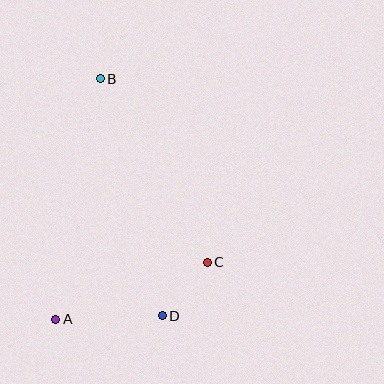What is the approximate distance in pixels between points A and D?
The distance between A and D is approximately 106 pixels.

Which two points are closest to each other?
Points C and D are closest to each other.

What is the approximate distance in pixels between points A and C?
The distance between A and C is approximately 162 pixels.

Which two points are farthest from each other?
Points B and D are farthest from each other.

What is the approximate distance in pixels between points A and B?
The distance between A and B is approximately 245 pixels.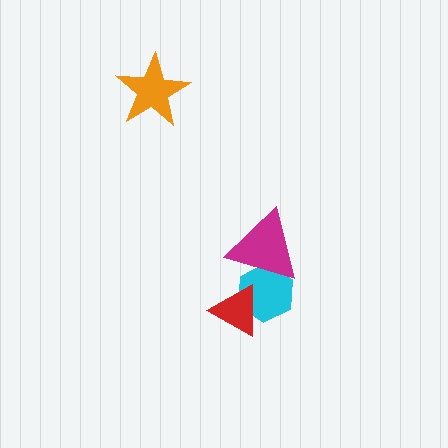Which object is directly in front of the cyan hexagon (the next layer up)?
The magenta triangle is directly in front of the cyan hexagon.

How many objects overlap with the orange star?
0 objects overlap with the orange star.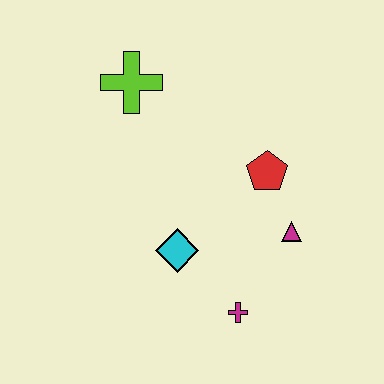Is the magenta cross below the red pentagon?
Yes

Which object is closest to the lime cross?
The red pentagon is closest to the lime cross.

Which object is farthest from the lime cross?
The magenta cross is farthest from the lime cross.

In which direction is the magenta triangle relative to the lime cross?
The magenta triangle is to the right of the lime cross.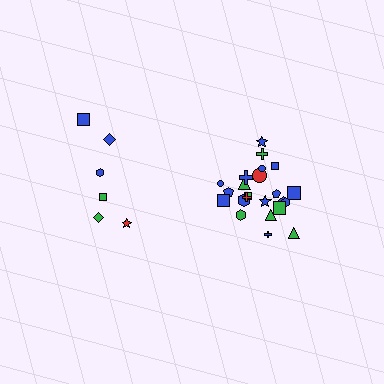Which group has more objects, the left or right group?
The right group.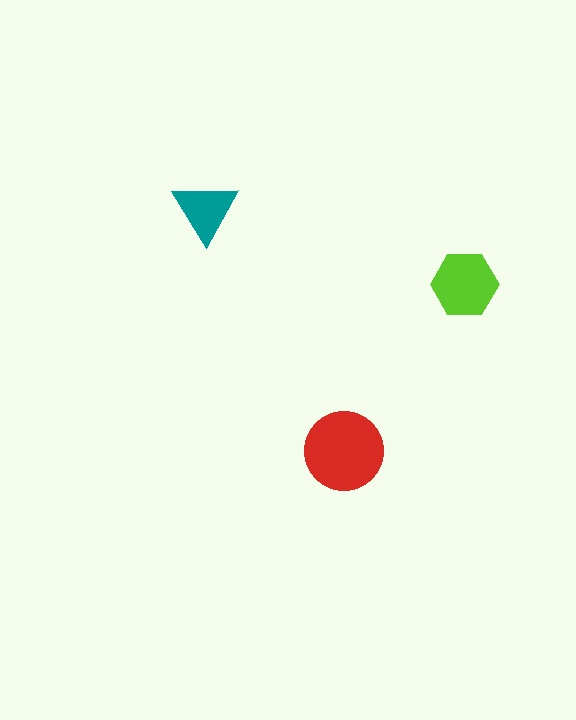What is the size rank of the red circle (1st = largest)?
1st.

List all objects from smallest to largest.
The teal triangle, the lime hexagon, the red circle.